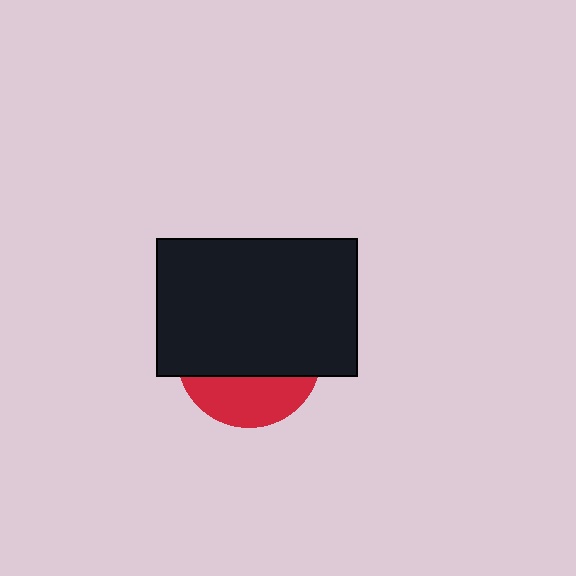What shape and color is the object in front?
The object in front is a black rectangle.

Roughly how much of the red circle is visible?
A small part of it is visible (roughly 31%).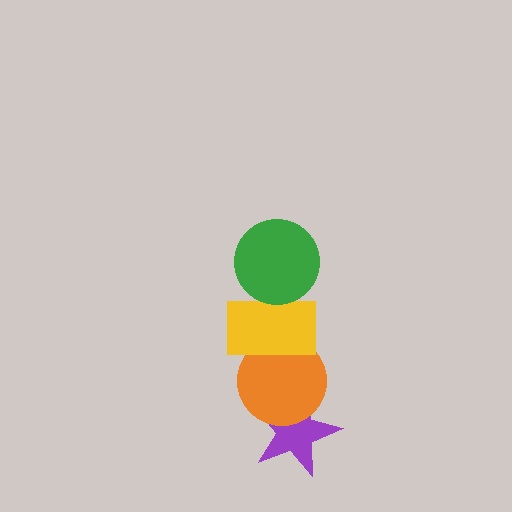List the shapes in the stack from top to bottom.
From top to bottom: the green circle, the yellow rectangle, the orange circle, the purple star.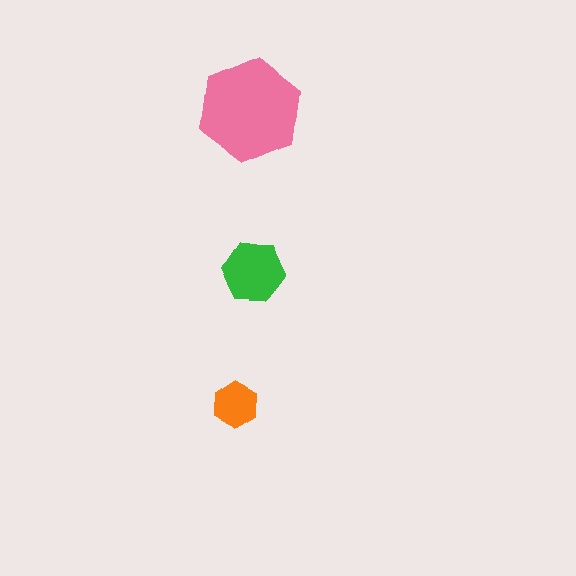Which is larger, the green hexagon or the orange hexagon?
The green one.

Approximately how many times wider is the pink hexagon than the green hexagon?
About 1.5 times wider.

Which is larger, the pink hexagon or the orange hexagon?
The pink one.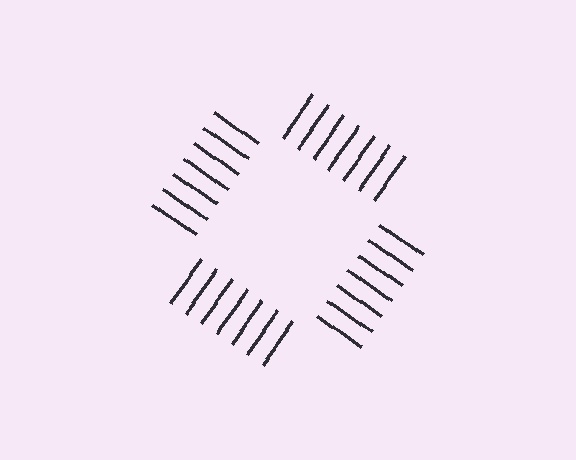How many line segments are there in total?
28 — 7 along each of the 4 edges.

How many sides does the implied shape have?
4 sides — the line-ends trace a square.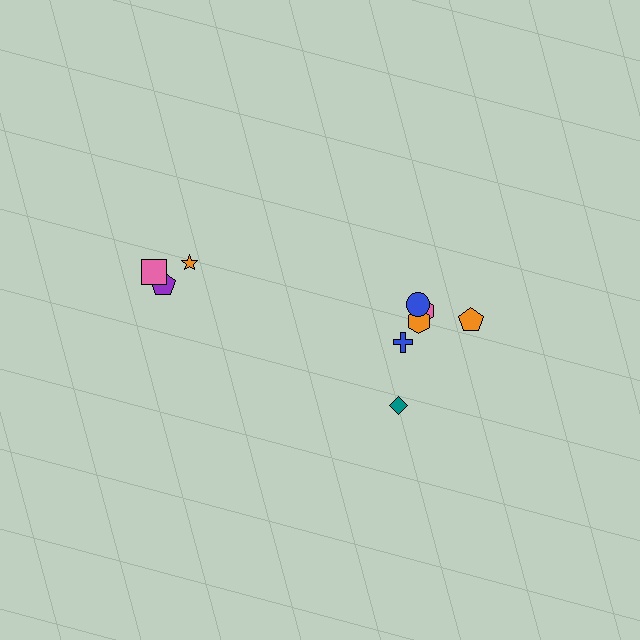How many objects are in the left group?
There are 3 objects.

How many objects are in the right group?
There are 6 objects.